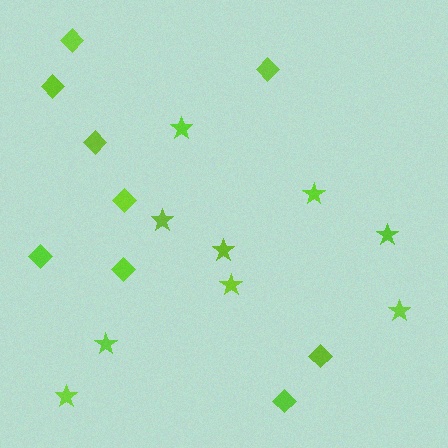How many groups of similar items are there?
There are 2 groups: one group of diamonds (9) and one group of stars (9).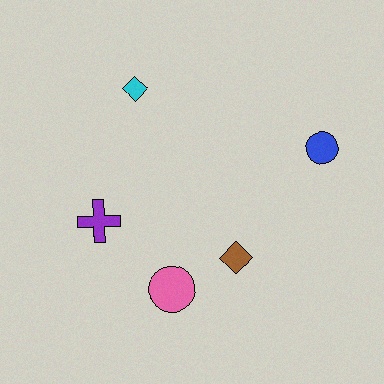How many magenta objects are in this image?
There are no magenta objects.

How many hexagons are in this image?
There are no hexagons.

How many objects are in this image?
There are 5 objects.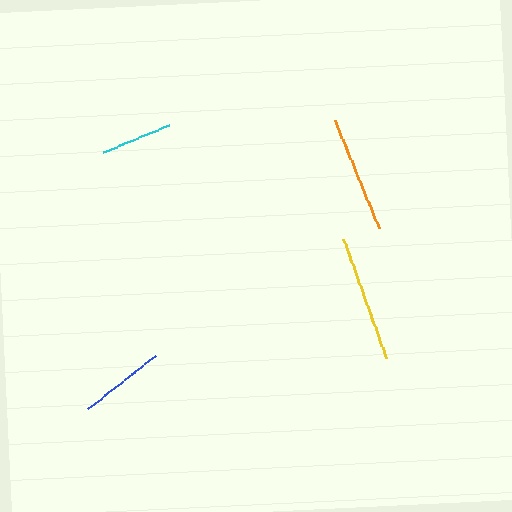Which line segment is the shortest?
The cyan line is the shortest at approximately 72 pixels.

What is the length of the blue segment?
The blue segment is approximately 86 pixels long.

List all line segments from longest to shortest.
From longest to shortest: yellow, orange, blue, cyan.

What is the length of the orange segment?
The orange segment is approximately 117 pixels long.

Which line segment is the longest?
The yellow line is the longest at approximately 127 pixels.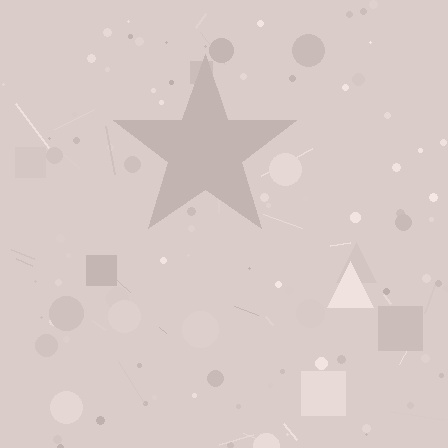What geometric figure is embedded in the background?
A star is embedded in the background.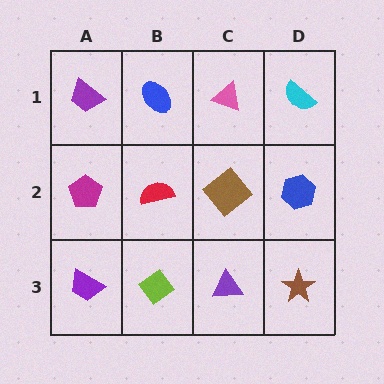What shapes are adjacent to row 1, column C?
A brown diamond (row 2, column C), a blue ellipse (row 1, column B), a cyan semicircle (row 1, column D).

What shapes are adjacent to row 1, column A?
A magenta pentagon (row 2, column A), a blue ellipse (row 1, column B).